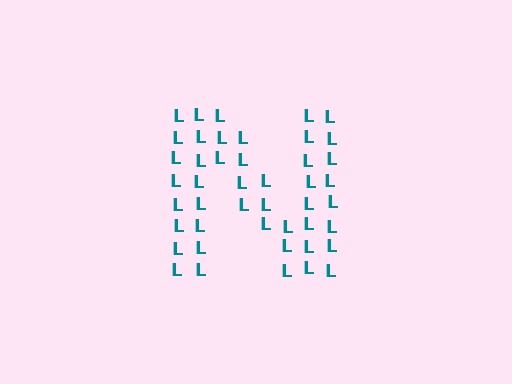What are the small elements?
The small elements are letter L's.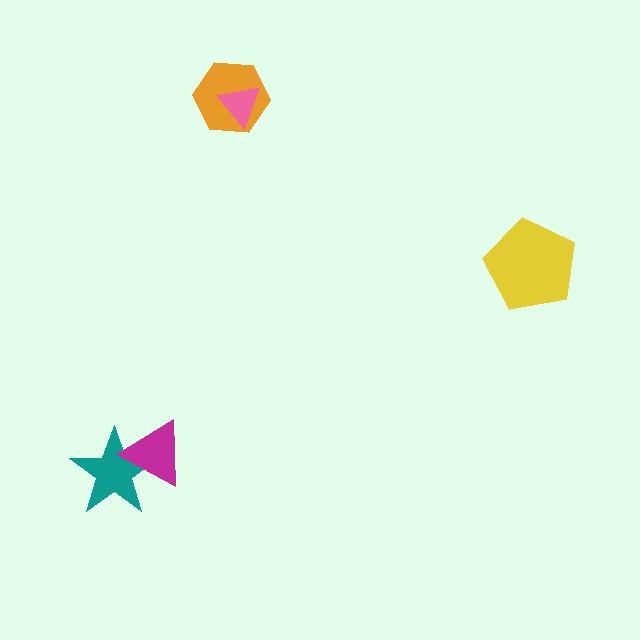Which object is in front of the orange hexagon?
The pink triangle is in front of the orange hexagon.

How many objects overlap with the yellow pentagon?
0 objects overlap with the yellow pentagon.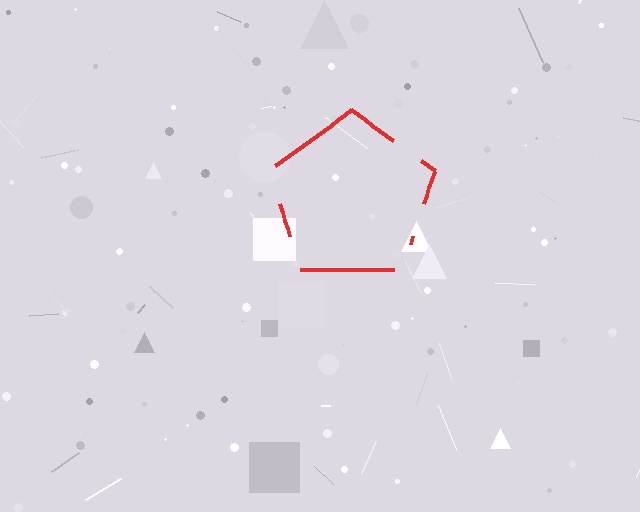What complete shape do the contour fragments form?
The contour fragments form a pentagon.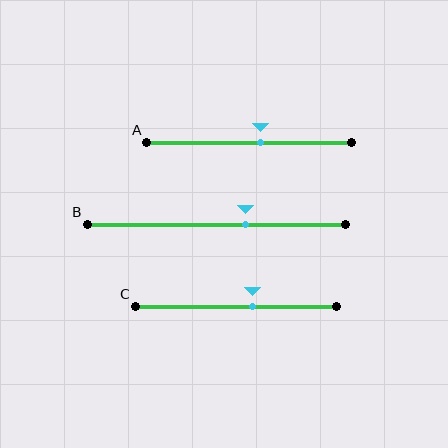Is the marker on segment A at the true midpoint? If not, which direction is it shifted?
No, the marker on segment A is shifted to the right by about 6% of the segment length.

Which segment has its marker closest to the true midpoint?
Segment A has its marker closest to the true midpoint.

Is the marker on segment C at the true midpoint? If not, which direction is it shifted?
No, the marker on segment C is shifted to the right by about 8% of the segment length.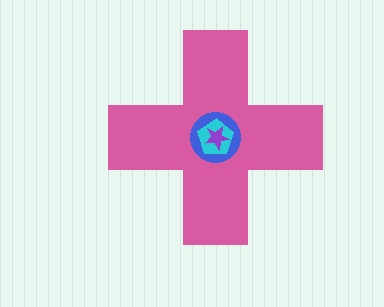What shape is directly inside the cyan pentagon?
The purple star.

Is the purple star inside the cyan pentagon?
Yes.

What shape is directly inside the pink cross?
The blue circle.